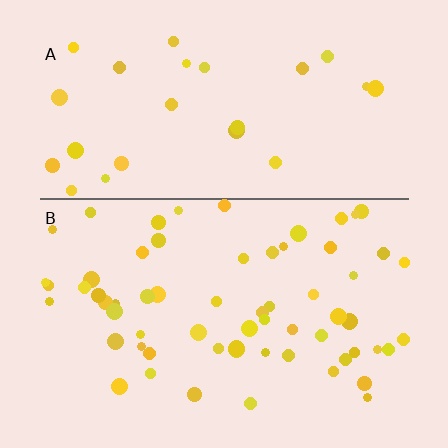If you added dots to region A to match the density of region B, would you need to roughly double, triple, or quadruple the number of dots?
Approximately double.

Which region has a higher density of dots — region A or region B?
B (the bottom).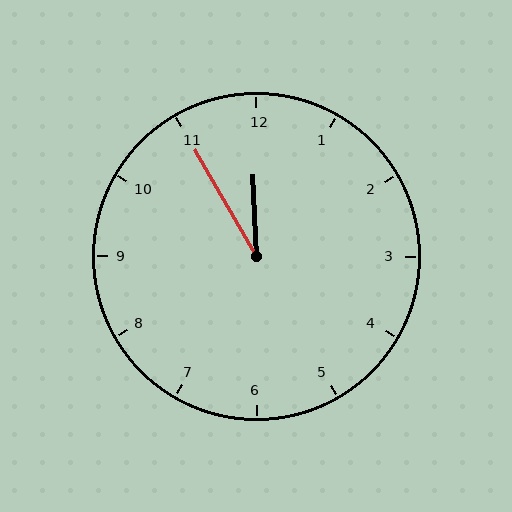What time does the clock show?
11:55.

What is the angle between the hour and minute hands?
Approximately 28 degrees.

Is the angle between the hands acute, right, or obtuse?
It is acute.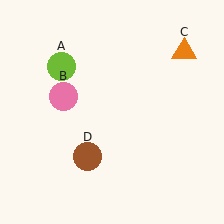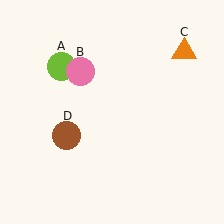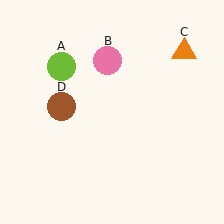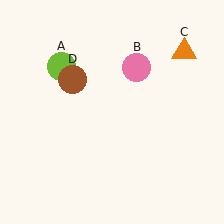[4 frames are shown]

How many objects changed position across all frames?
2 objects changed position: pink circle (object B), brown circle (object D).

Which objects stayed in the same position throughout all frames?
Lime circle (object A) and orange triangle (object C) remained stationary.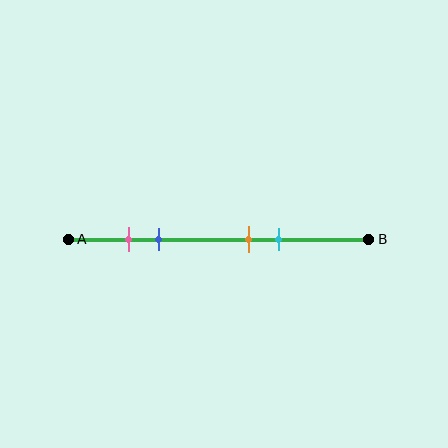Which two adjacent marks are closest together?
The pink and blue marks are the closest adjacent pair.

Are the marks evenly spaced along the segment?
No, the marks are not evenly spaced.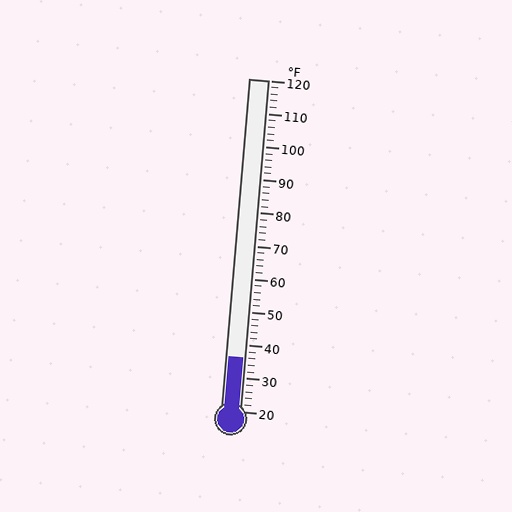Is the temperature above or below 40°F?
The temperature is below 40°F.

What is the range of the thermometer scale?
The thermometer scale ranges from 20°F to 120°F.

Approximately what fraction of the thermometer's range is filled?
The thermometer is filled to approximately 15% of its range.